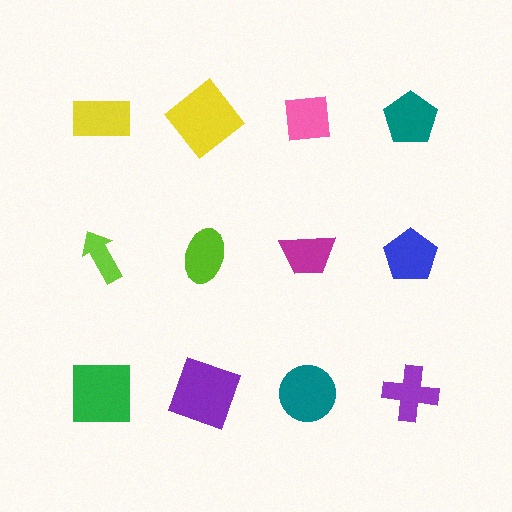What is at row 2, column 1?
A lime arrow.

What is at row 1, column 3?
A pink square.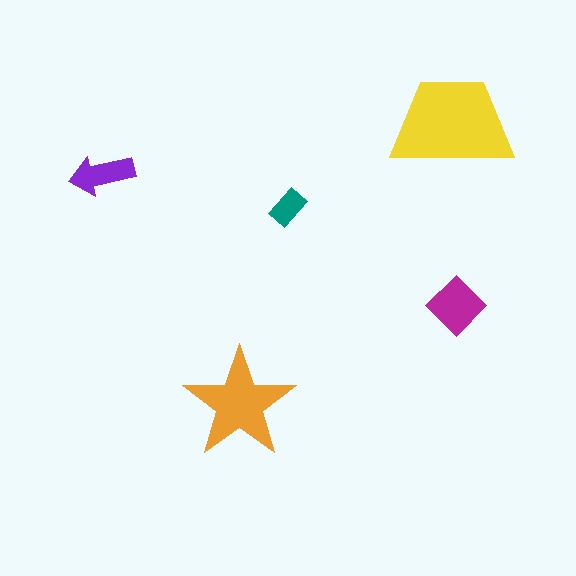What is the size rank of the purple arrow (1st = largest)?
4th.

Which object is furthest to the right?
The magenta diamond is rightmost.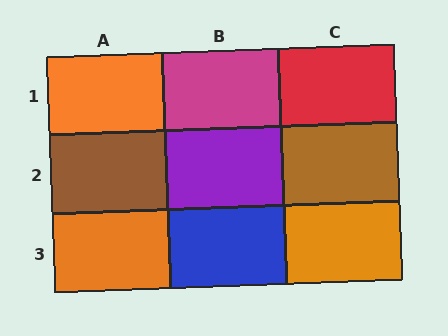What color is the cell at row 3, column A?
Orange.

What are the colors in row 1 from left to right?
Orange, magenta, red.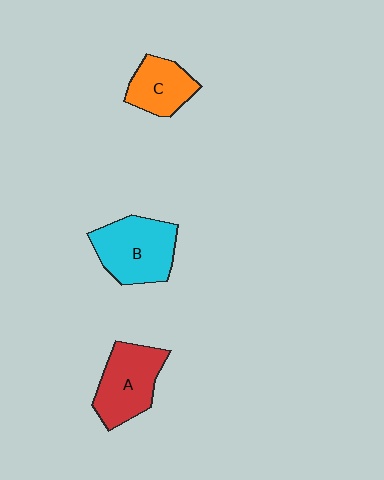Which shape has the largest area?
Shape B (cyan).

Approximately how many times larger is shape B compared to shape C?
Approximately 1.5 times.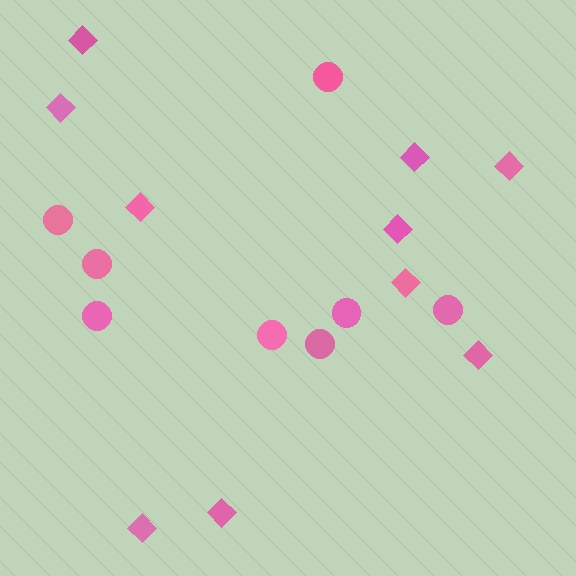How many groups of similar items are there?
There are 2 groups: one group of diamonds (10) and one group of circles (8).